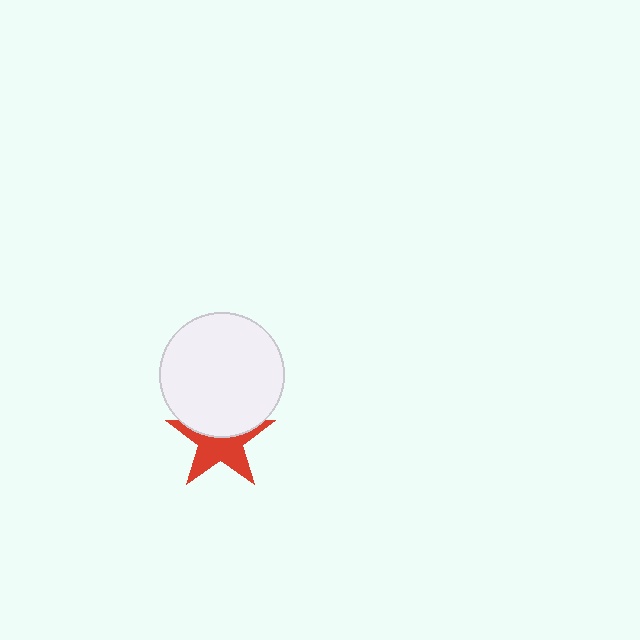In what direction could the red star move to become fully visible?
The red star could move down. That would shift it out from behind the white circle entirely.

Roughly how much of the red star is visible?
About half of it is visible (roughly 58%).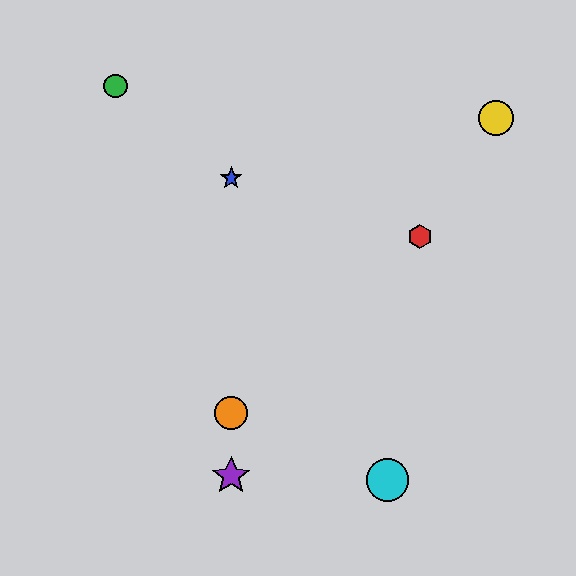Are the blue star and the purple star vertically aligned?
Yes, both are at x≈231.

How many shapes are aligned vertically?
3 shapes (the blue star, the purple star, the orange circle) are aligned vertically.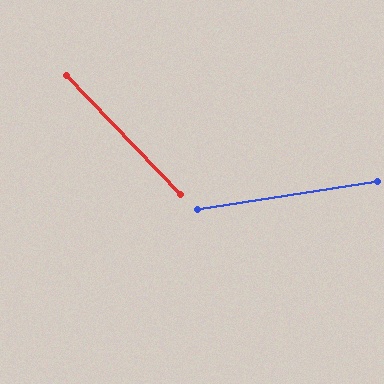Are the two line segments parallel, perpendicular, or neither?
Neither parallel nor perpendicular — they differ by about 55°.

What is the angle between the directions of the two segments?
Approximately 55 degrees.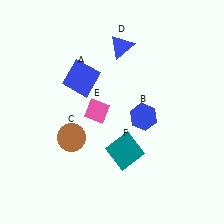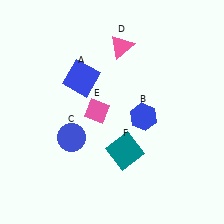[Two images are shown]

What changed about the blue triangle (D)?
In Image 1, D is blue. In Image 2, it changed to pink.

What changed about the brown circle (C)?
In Image 1, C is brown. In Image 2, it changed to blue.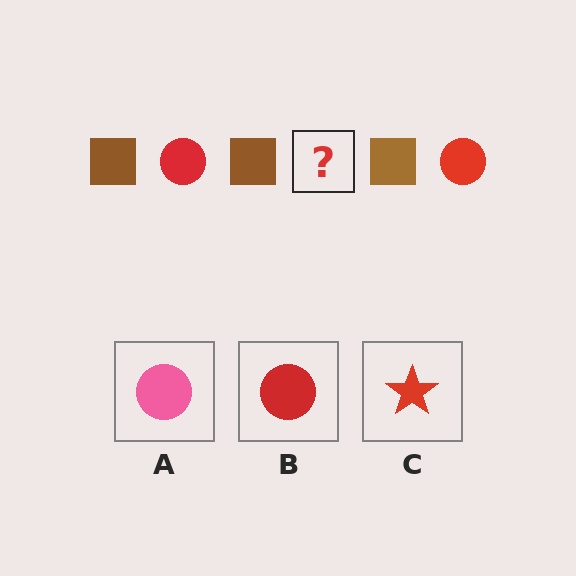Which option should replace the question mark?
Option B.